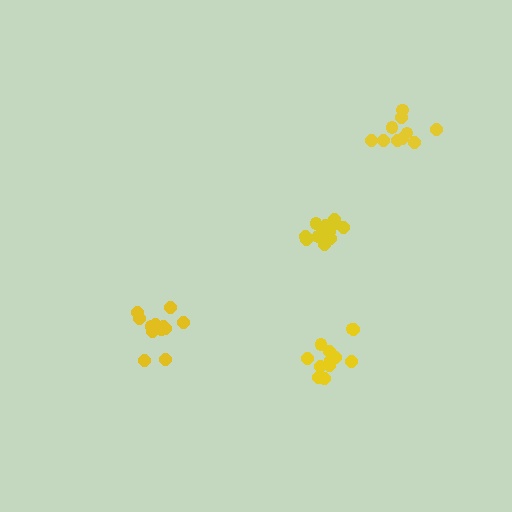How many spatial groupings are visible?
There are 4 spatial groupings.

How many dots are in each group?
Group 1: 14 dots, Group 2: 10 dots, Group 3: 12 dots, Group 4: 12 dots (48 total).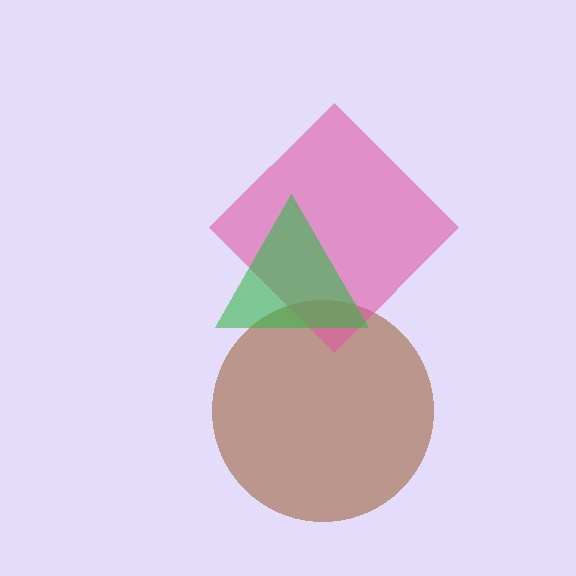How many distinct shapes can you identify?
There are 3 distinct shapes: a brown circle, a pink diamond, a green triangle.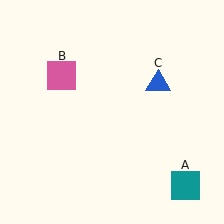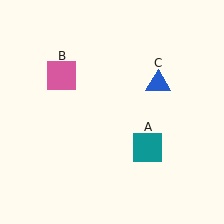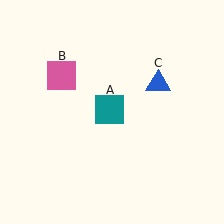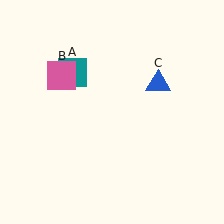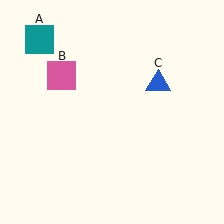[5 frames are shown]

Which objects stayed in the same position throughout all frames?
Pink square (object B) and blue triangle (object C) remained stationary.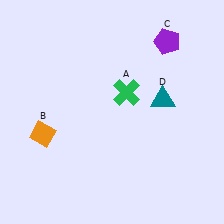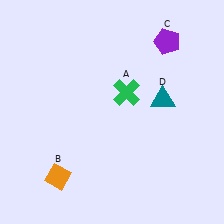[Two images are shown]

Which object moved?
The orange diamond (B) moved down.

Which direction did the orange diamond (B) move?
The orange diamond (B) moved down.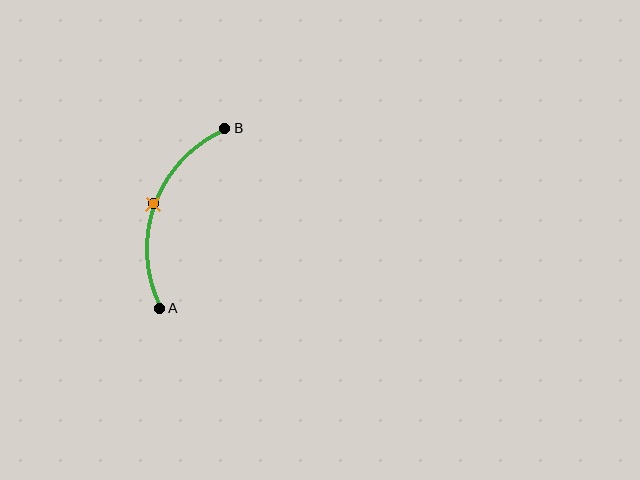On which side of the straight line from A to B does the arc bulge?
The arc bulges to the left of the straight line connecting A and B.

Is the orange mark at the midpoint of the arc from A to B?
Yes. The orange mark lies on the arc at equal arc-length from both A and B — it is the arc midpoint.